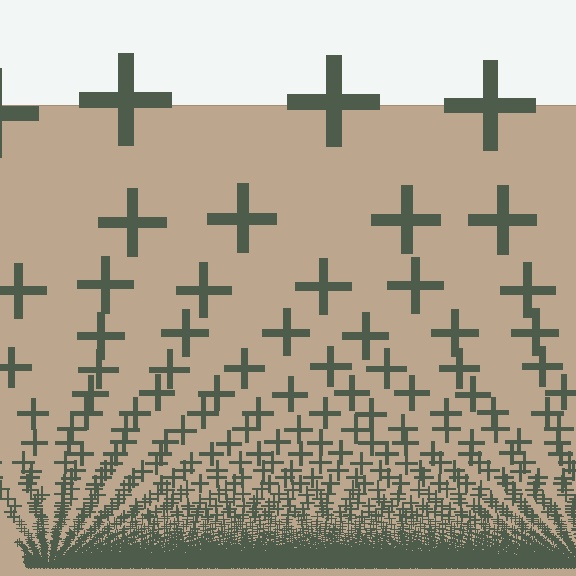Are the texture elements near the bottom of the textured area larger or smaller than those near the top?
Smaller. The gradient is inverted — elements near the bottom are smaller and denser.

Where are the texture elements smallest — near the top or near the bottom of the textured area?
Near the bottom.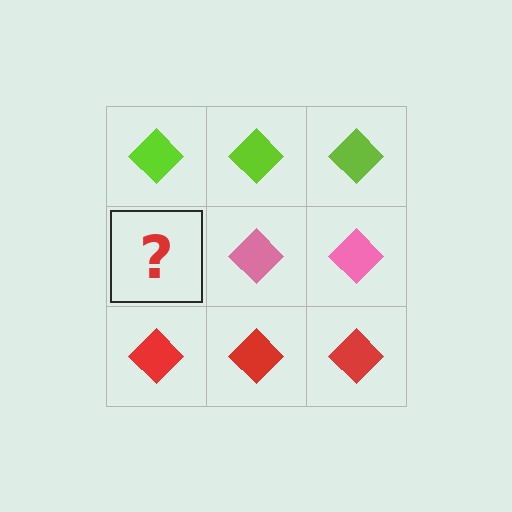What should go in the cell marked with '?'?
The missing cell should contain a pink diamond.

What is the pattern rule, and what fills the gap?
The rule is that each row has a consistent color. The gap should be filled with a pink diamond.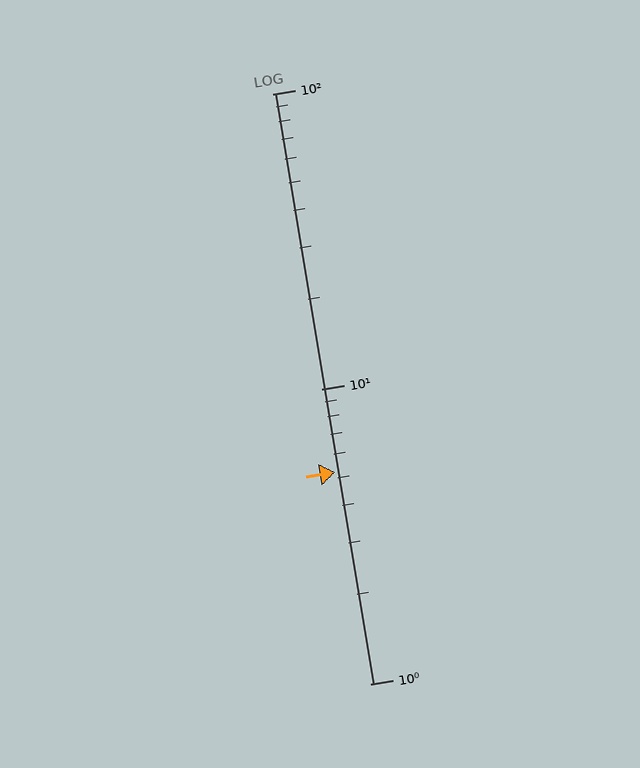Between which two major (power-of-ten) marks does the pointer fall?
The pointer is between 1 and 10.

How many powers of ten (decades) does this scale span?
The scale spans 2 decades, from 1 to 100.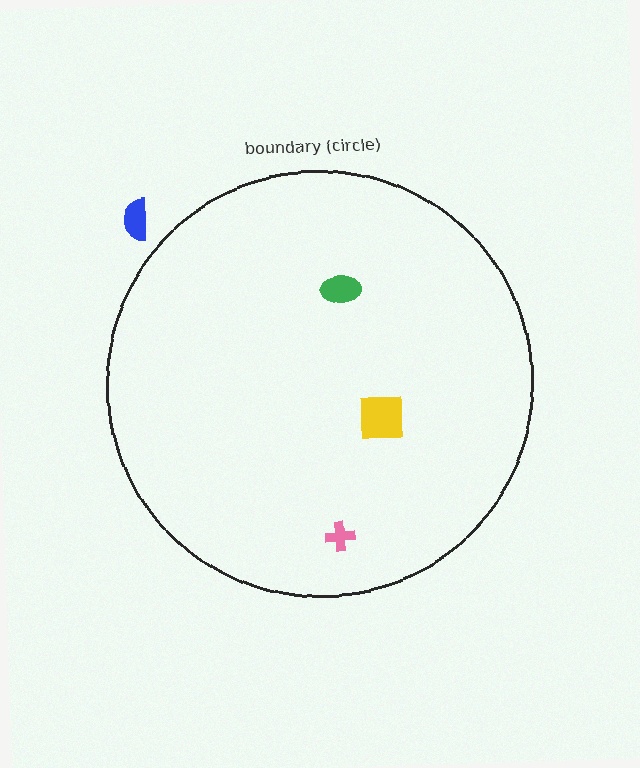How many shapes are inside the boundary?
3 inside, 1 outside.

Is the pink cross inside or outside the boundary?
Inside.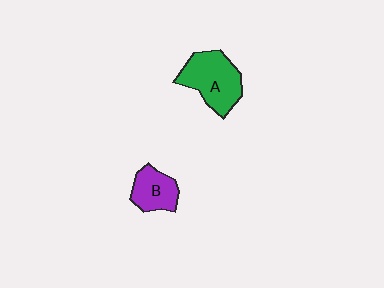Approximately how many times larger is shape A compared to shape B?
Approximately 1.6 times.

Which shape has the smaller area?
Shape B (purple).